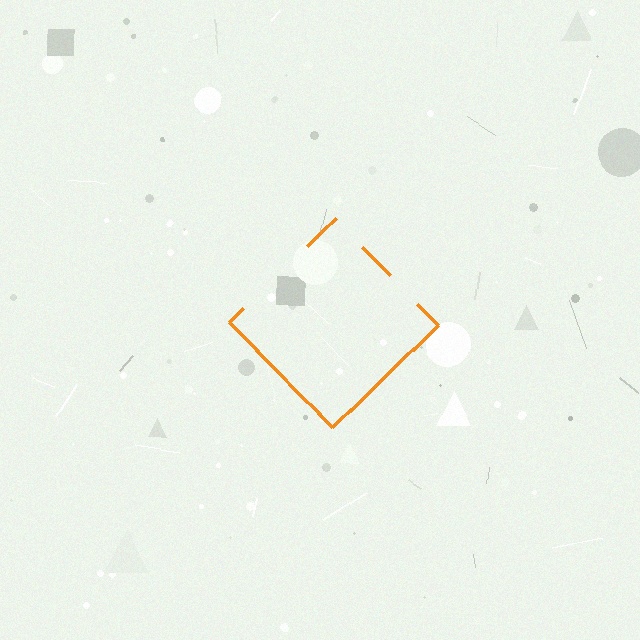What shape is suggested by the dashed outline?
The dashed outline suggests a diamond.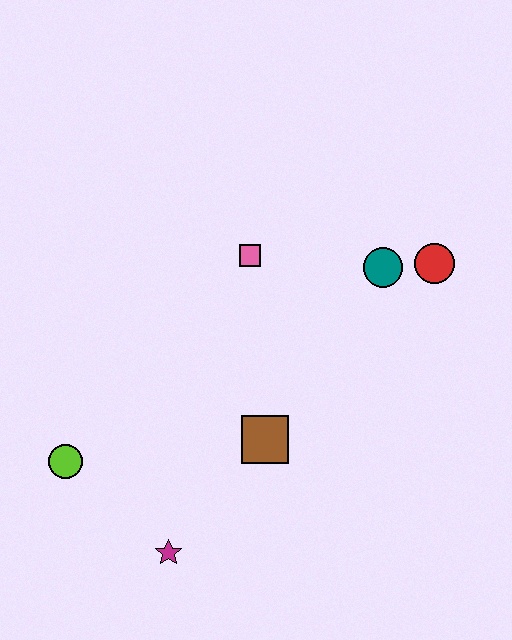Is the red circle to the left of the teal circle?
No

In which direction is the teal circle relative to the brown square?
The teal circle is above the brown square.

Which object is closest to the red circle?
The teal circle is closest to the red circle.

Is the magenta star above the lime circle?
No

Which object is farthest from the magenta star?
The red circle is farthest from the magenta star.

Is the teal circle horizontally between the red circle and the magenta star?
Yes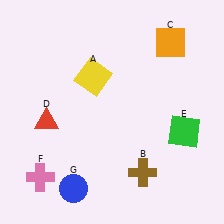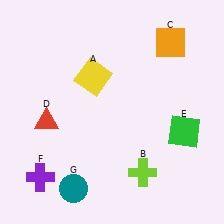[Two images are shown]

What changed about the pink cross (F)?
In Image 1, F is pink. In Image 2, it changed to purple.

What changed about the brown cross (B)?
In Image 1, B is brown. In Image 2, it changed to lime.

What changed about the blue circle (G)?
In Image 1, G is blue. In Image 2, it changed to teal.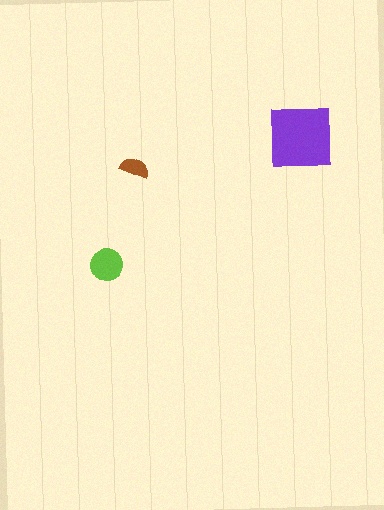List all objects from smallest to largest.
The brown semicircle, the lime circle, the purple square.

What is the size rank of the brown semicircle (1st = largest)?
3rd.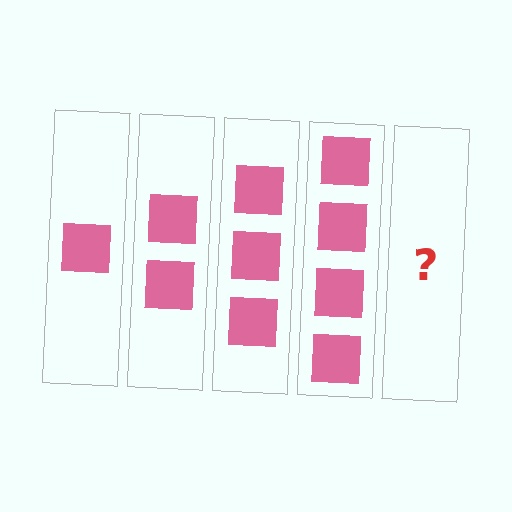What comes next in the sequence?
The next element should be 5 squares.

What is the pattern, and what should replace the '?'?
The pattern is that each step adds one more square. The '?' should be 5 squares.